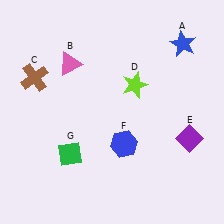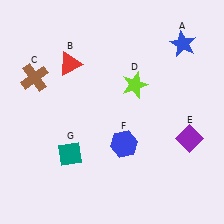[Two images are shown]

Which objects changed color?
B changed from pink to red. G changed from green to teal.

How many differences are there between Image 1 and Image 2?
There are 2 differences between the two images.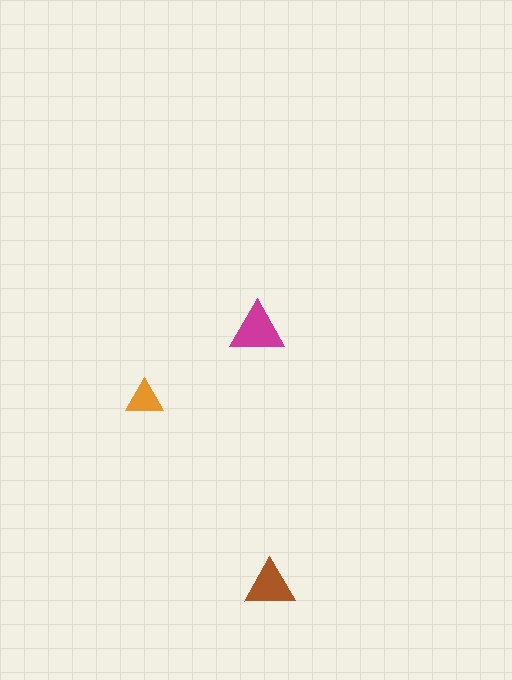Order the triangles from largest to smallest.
the magenta one, the brown one, the orange one.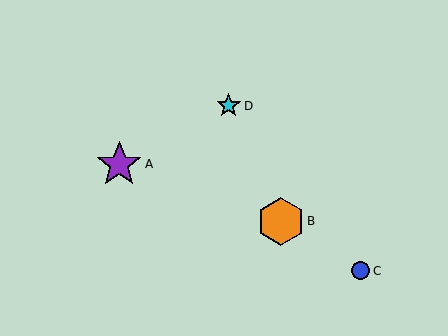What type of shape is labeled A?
Shape A is a purple star.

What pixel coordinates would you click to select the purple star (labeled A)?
Click at (119, 164) to select the purple star A.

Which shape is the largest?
The orange hexagon (labeled B) is the largest.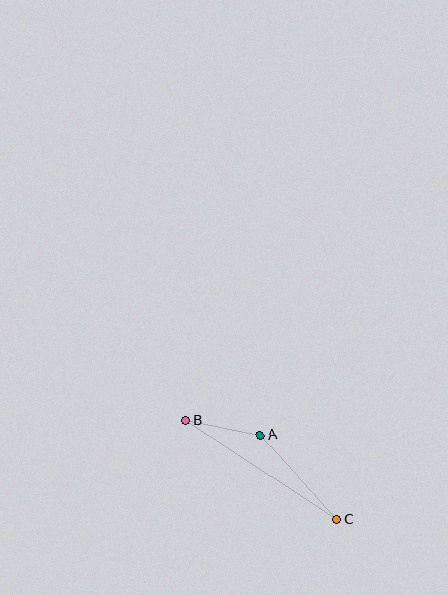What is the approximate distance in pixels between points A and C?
The distance between A and C is approximately 114 pixels.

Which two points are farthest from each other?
Points B and C are farthest from each other.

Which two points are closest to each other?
Points A and B are closest to each other.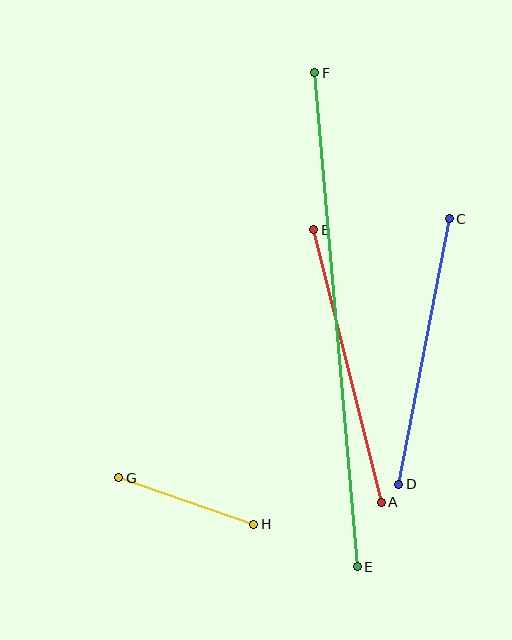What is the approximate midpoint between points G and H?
The midpoint is at approximately (186, 501) pixels.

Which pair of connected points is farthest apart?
Points E and F are farthest apart.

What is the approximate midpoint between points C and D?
The midpoint is at approximately (424, 352) pixels.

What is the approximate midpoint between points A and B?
The midpoint is at approximately (348, 366) pixels.